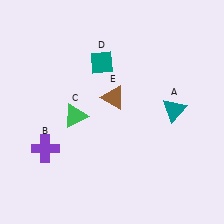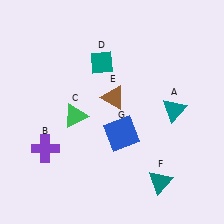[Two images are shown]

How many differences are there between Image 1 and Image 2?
There are 2 differences between the two images.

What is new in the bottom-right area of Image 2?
A blue square (G) was added in the bottom-right area of Image 2.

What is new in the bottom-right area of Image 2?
A teal triangle (F) was added in the bottom-right area of Image 2.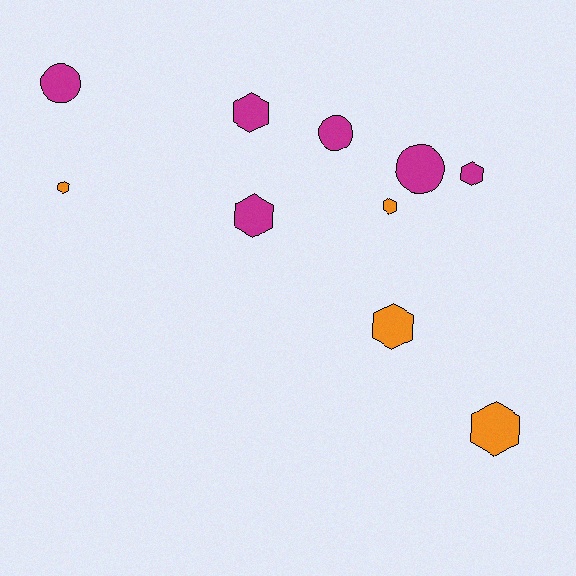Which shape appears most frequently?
Hexagon, with 7 objects.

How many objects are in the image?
There are 10 objects.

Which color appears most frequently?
Magenta, with 6 objects.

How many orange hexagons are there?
There are 4 orange hexagons.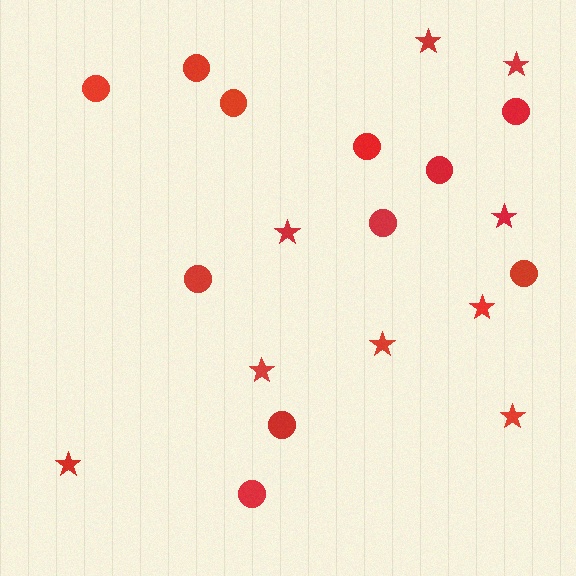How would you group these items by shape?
There are 2 groups: one group of circles (11) and one group of stars (9).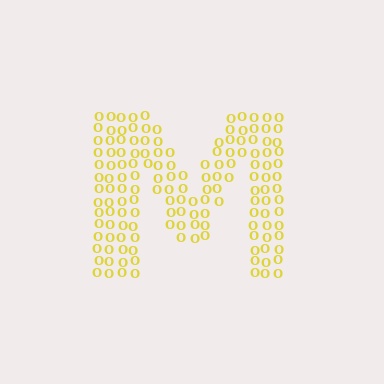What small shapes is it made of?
It is made of small letter O's.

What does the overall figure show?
The overall figure shows the letter M.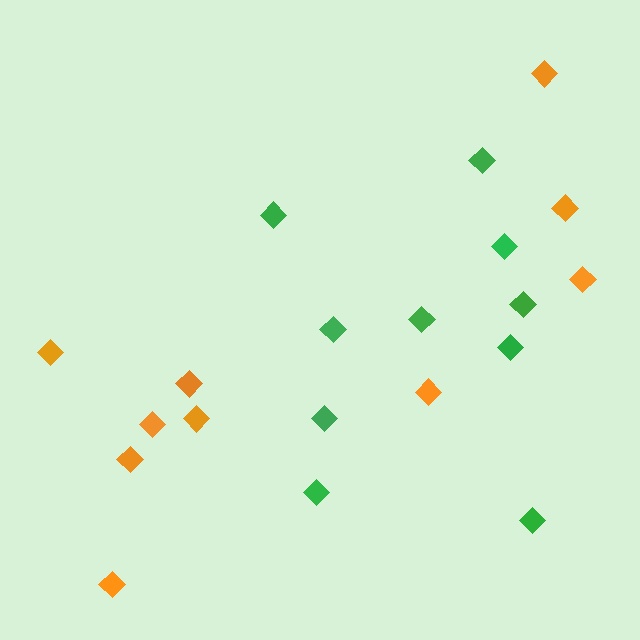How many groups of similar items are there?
There are 2 groups: one group of green diamonds (10) and one group of orange diamonds (10).